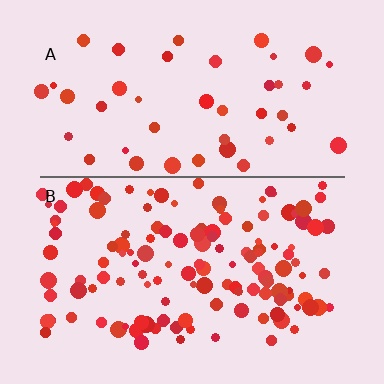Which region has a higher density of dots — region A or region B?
B (the bottom).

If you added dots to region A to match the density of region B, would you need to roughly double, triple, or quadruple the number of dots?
Approximately triple.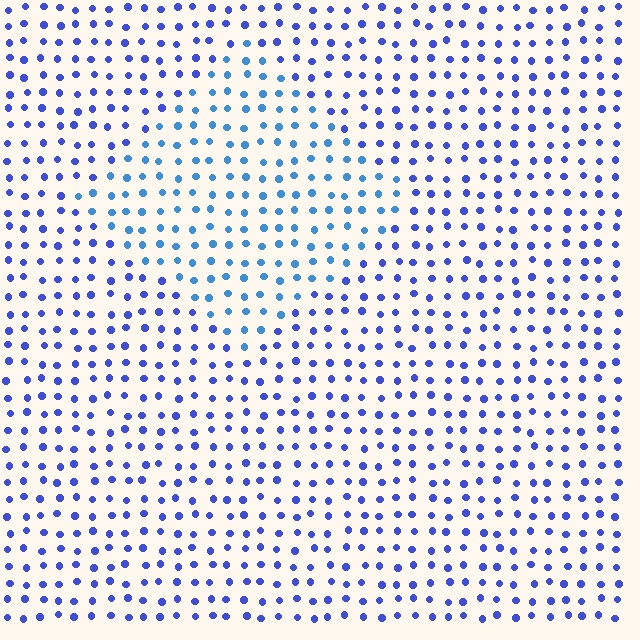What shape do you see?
I see a diamond.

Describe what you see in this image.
The image is filled with small blue elements in a uniform arrangement. A diamond-shaped region is visible where the elements are tinted to a slightly different hue, forming a subtle color boundary.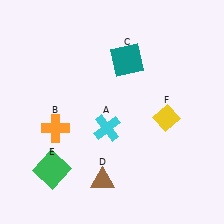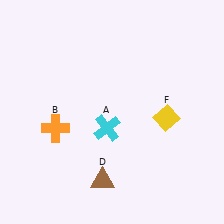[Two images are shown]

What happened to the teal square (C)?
The teal square (C) was removed in Image 2. It was in the top-right area of Image 1.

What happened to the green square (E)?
The green square (E) was removed in Image 2. It was in the bottom-left area of Image 1.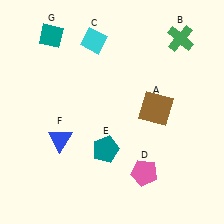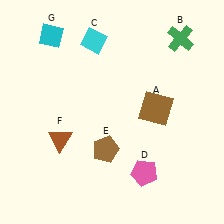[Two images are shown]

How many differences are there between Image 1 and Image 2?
There are 3 differences between the two images.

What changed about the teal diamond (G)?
In Image 1, G is teal. In Image 2, it changed to cyan.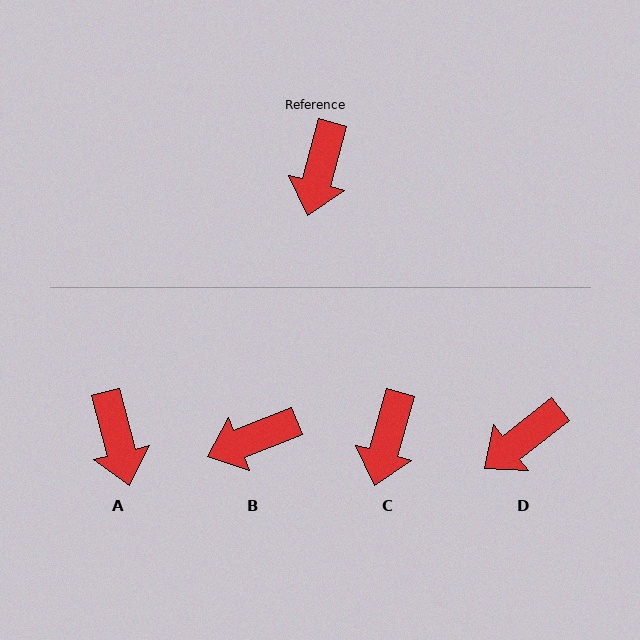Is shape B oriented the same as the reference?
No, it is off by about 53 degrees.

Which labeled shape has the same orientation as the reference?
C.